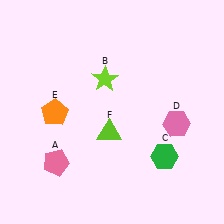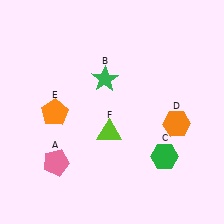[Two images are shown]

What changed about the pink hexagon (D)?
In Image 1, D is pink. In Image 2, it changed to orange.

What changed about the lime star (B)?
In Image 1, B is lime. In Image 2, it changed to green.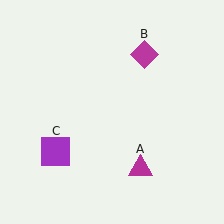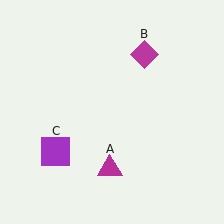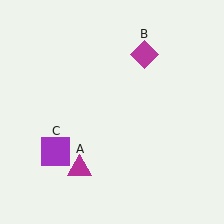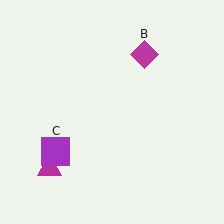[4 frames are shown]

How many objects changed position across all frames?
1 object changed position: magenta triangle (object A).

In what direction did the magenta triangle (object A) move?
The magenta triangle (object A) moved left.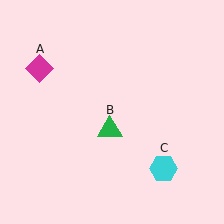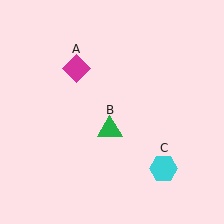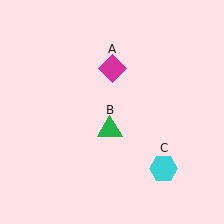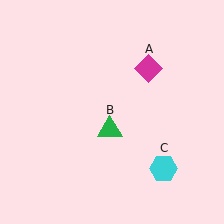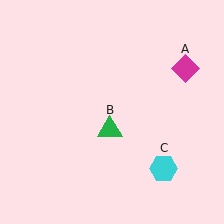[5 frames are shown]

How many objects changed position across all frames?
1 object changed position: magenta diamond (object A).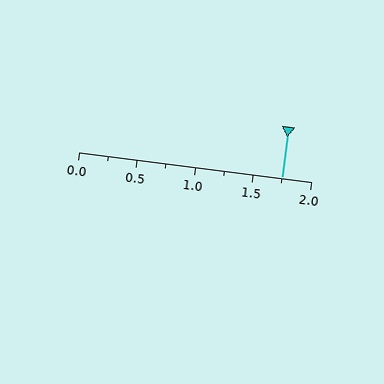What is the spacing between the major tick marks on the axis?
The major ticks are spaced 0.5 apart.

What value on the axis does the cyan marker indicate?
The marker indicates approximately 1.75.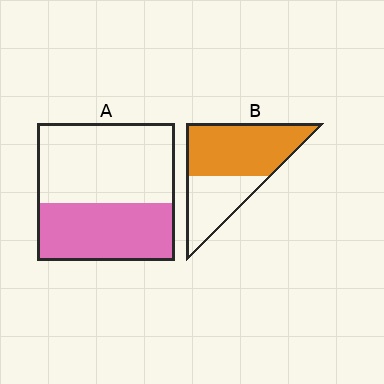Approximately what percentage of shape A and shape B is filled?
A is approximately 40% and B is approximately 60%.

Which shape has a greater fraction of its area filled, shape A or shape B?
Shape B.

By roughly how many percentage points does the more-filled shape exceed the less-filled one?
By roughly 20 percentage points (B over A).